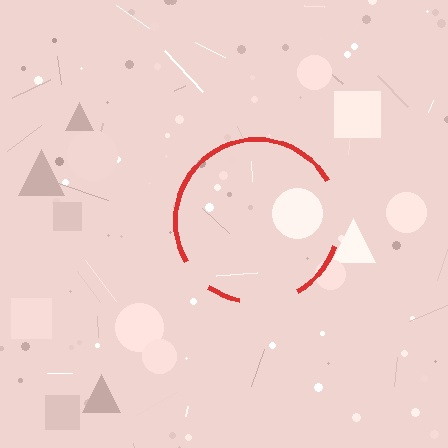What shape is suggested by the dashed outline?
The dashed outline suggests a circle.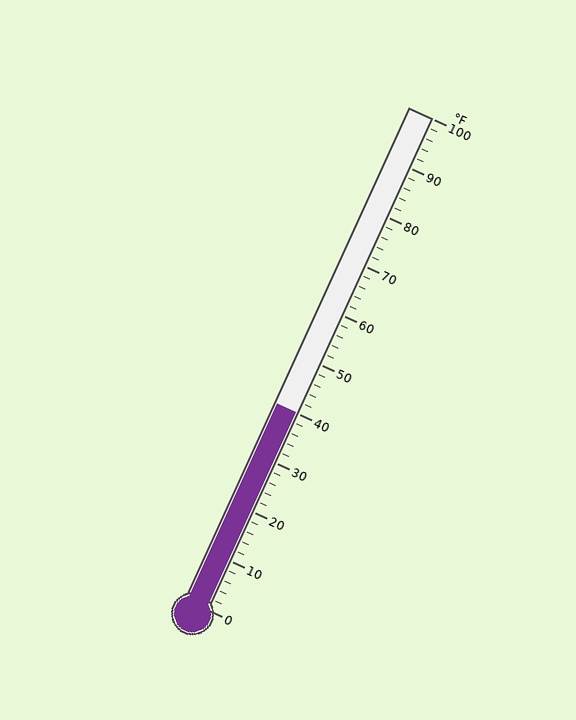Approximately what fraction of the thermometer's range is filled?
The thermometer is filled to approximately 40% of its range.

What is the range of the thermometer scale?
The thermometer scale ranges from 0°F to 100°F.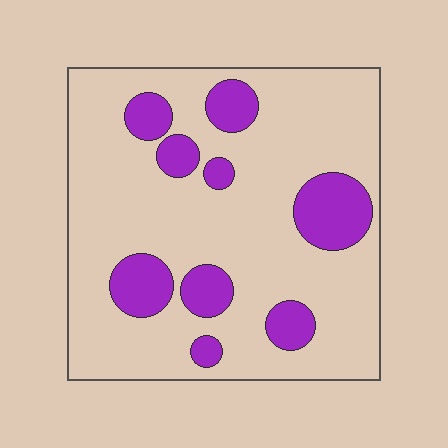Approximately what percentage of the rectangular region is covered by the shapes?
Approximately 20%.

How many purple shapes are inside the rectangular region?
9.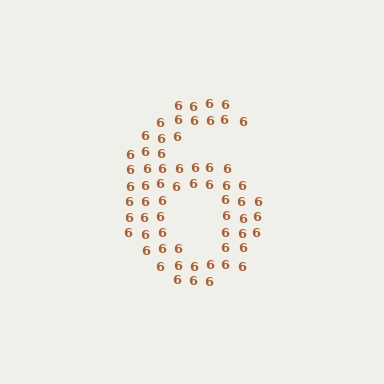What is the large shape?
The large shape is the digit 6.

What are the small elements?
The small elements are digit 6's.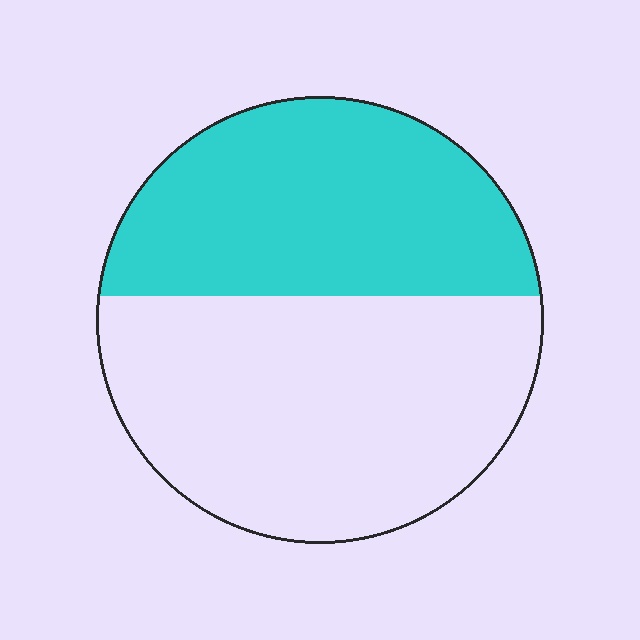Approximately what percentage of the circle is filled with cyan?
Approximately 45%.